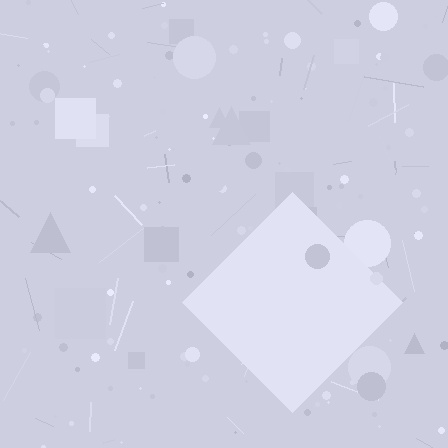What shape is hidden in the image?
A diamond is hidden in the image.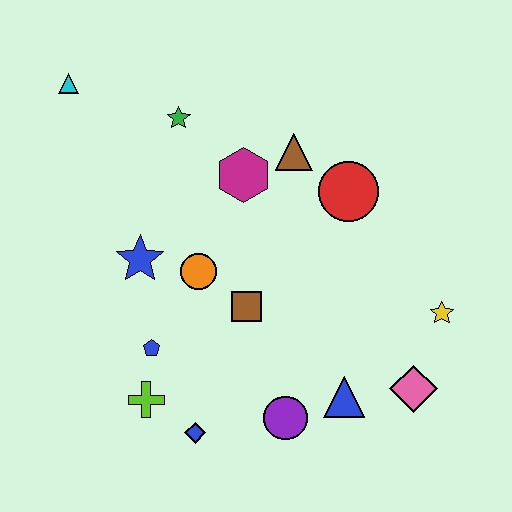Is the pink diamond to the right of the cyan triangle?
Yes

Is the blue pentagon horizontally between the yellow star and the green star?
No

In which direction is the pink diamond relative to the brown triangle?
The pink diamond is below the brown triangle.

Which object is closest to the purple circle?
The blue triangle is closest to the purple circle.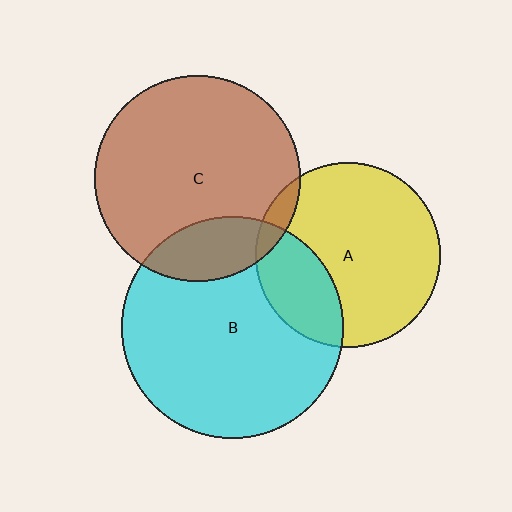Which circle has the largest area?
Circle B (cyan).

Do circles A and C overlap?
Yes.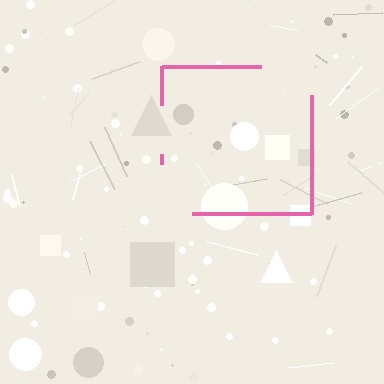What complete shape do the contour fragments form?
The contour fragments form a square.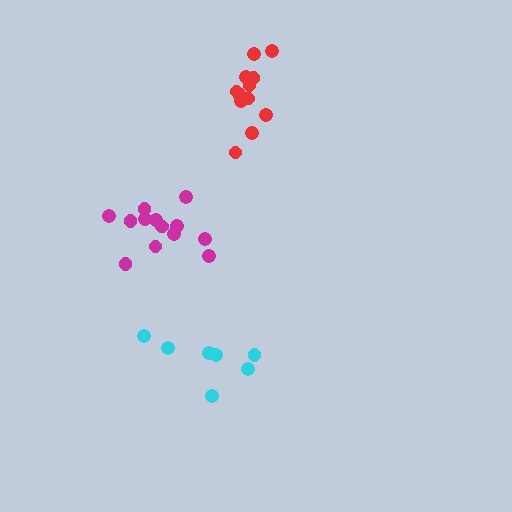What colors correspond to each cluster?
The clusters are colored: magenta, cyan, red.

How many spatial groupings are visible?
There are 3 spatial groupings.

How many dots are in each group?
Group 1: 13 dots, Group 2: 7 dots, Group 3: 12 dots (32 total).